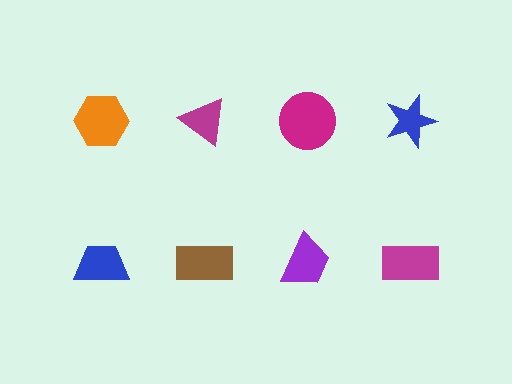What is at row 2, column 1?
A blue trapezoid.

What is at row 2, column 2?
A brown rectangle.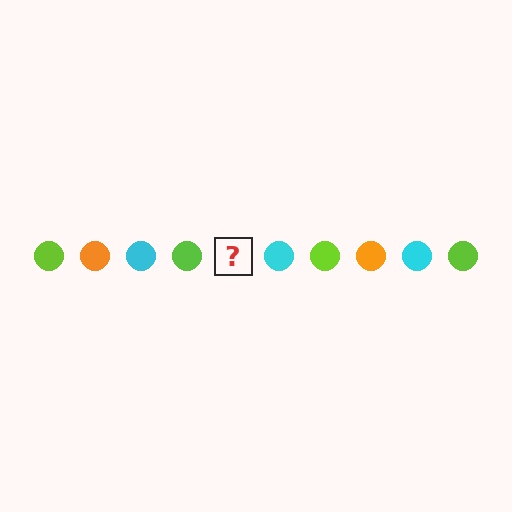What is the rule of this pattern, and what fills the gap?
The rule is that the pattern cycles through lime, orange, cyan circles. The gap should be filled with an orange circle.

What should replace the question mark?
The question mark should be replaced with an orange circle.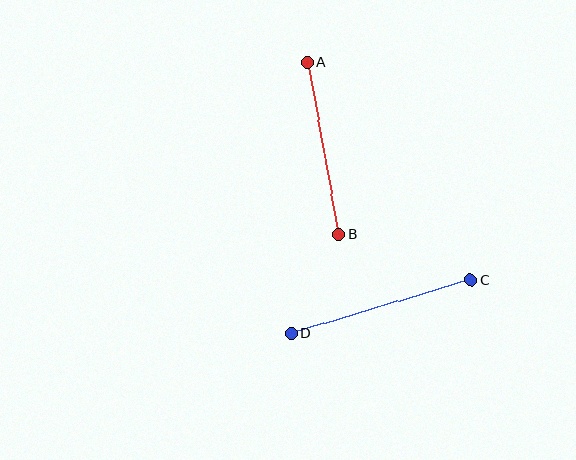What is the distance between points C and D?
The distance is approximately 188 pixels.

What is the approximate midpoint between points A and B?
The midpoint is at approximately (323, 148) pixels.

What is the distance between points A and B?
The distance is approximately 174 pixels.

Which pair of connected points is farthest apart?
Points C and D are farthest apart.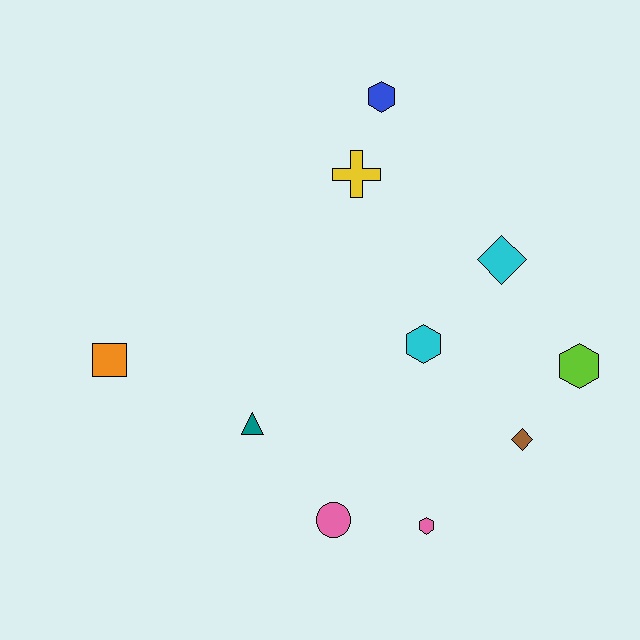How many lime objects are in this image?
There is 1 lime object.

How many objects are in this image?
There are 10 objects.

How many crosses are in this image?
There is 1 cross.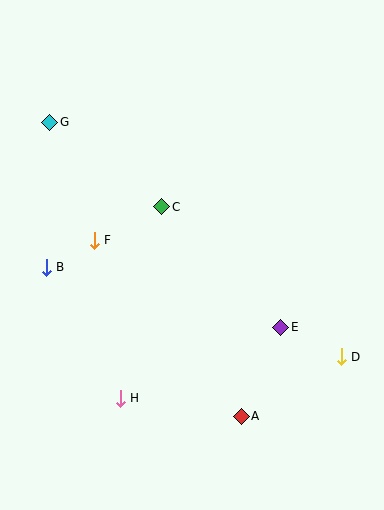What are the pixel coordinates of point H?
Point H is at (120, 398).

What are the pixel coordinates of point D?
Point D is at (341, 357).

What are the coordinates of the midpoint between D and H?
The midpoint between D and H is at (231, 377).